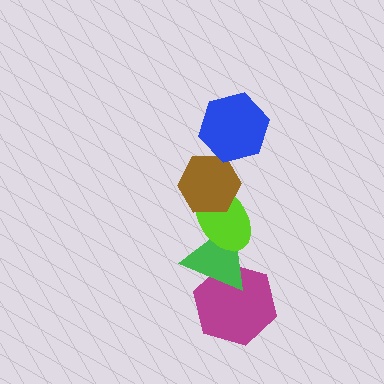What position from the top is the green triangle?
The green triangle is 4th from the top.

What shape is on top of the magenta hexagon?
The green triangle is on top of the magenta hexagon.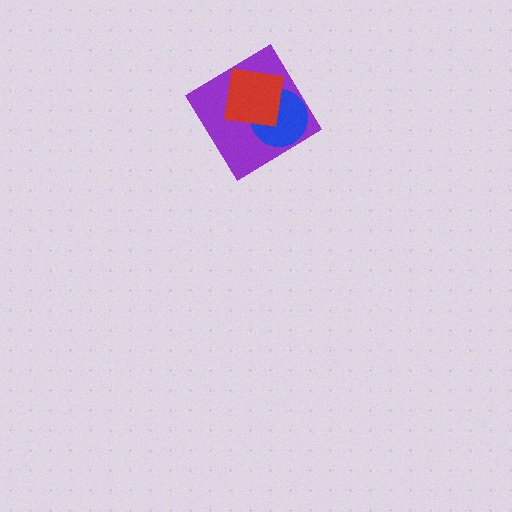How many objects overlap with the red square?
2 objects overlap with the red square.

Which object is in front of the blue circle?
The red square is in front of the blue circle.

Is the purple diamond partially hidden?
Yes, it is partially covered by another shape.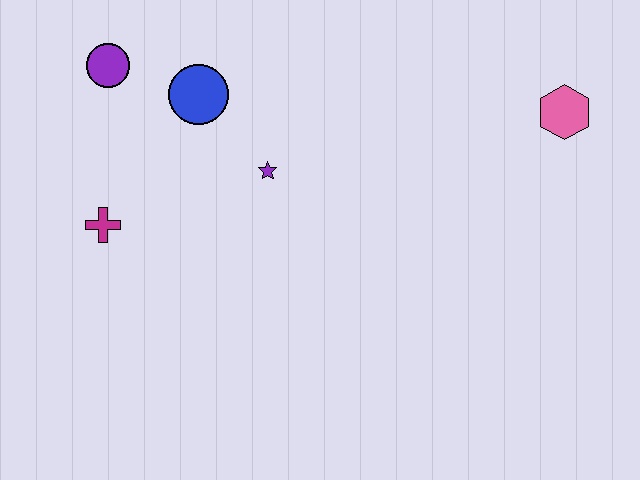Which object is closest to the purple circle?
The blue circle is closest to the purple circle.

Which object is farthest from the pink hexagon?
The magenta cross is farthest from the pink hexagon.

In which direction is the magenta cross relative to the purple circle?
The magenta cross is below the purple circle.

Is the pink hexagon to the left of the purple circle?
No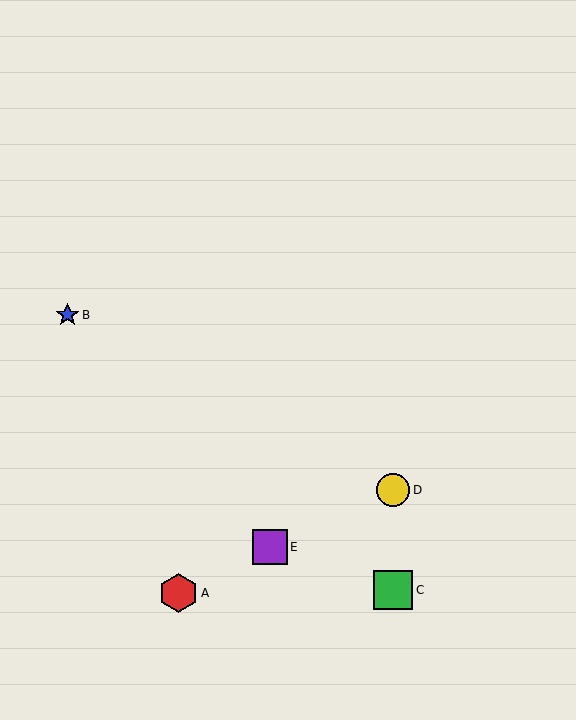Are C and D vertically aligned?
Yes, both are at x≈393.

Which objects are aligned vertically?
Objects C, D are aligned vertically.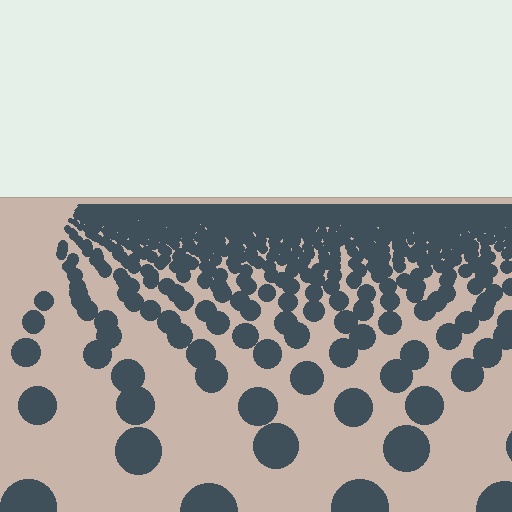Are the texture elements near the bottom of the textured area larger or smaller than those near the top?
Larger. Near the bottom, elements are closer to the viewer and appear at a bigger on-screen size.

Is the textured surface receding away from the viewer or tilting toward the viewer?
The surface is receding away from the viewer. Texture elements get smaller and denser toward the top.